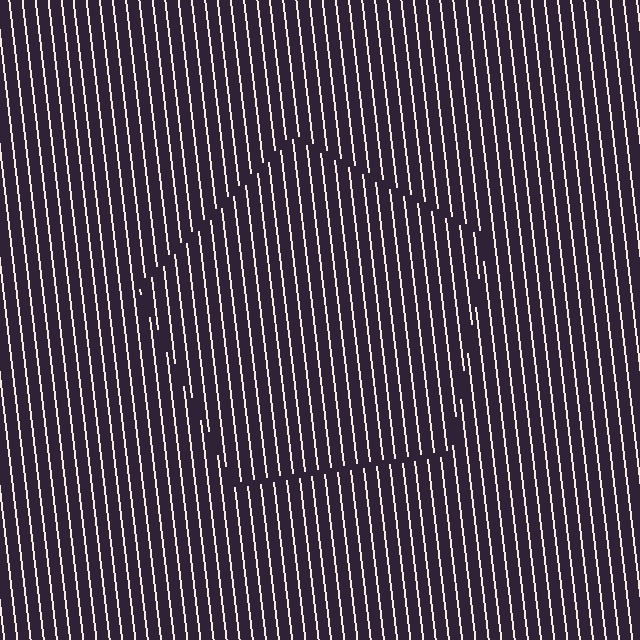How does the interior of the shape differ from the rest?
The interior of the shape contains the same grating, shifted by half a period — the contour is defined by the phase discontinuity where line-ends from the inner and outer gratings abut.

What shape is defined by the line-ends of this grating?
An illusory pentagon. The interior of the shape contains the same grating, shifted by half a period — the contour is defined by the phase discontinuity where line-ends from the inner and outer gratings abut.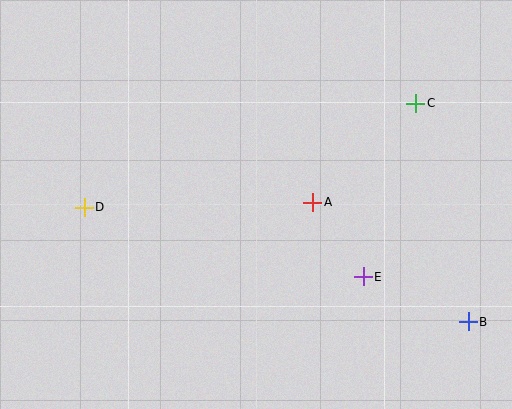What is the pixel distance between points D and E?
The distance between D and E is 287 pixels.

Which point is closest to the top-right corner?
Point C is closest to the top-right corner.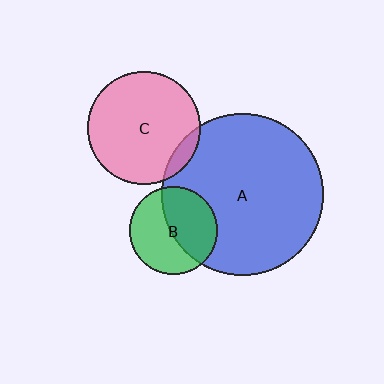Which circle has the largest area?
Circle A (blue).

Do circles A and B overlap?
Yes.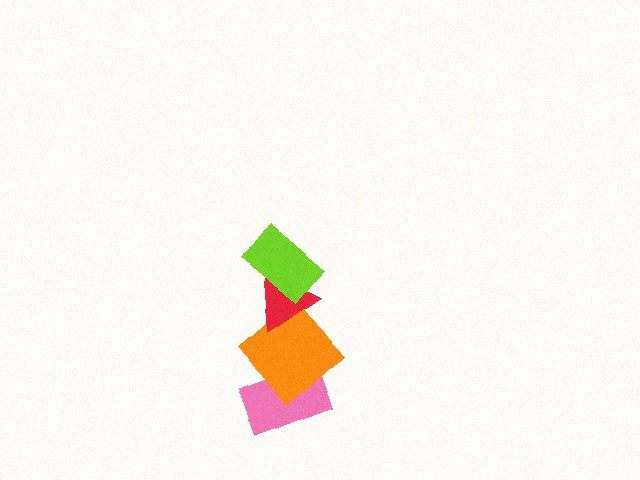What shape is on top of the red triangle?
The lime rectangle is on top of the red triangle.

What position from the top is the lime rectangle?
The lime rectangle is 1st from the top.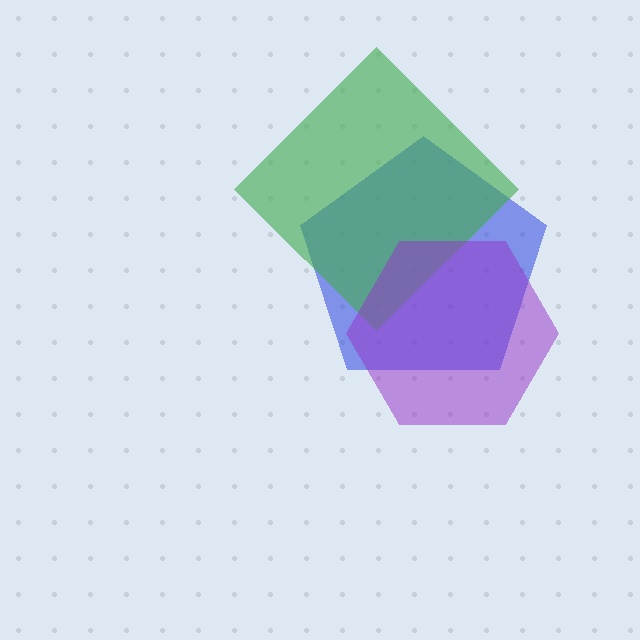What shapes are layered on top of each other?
The layered shapes are: a blue pentagon, a green diamond, a purple hexagon.